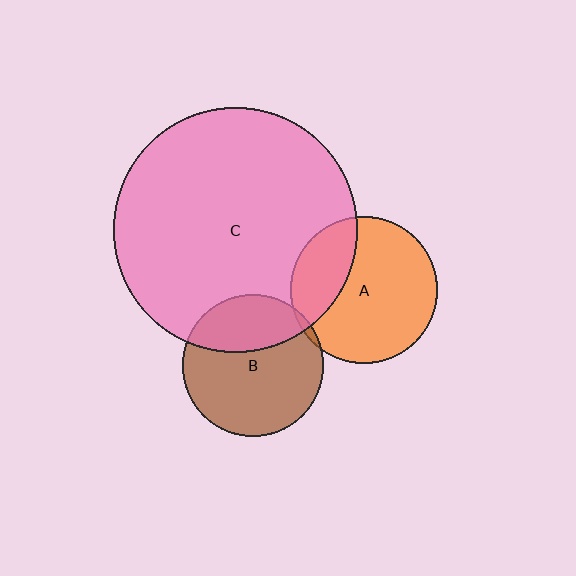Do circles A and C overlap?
Yes.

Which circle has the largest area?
Circle C (pink).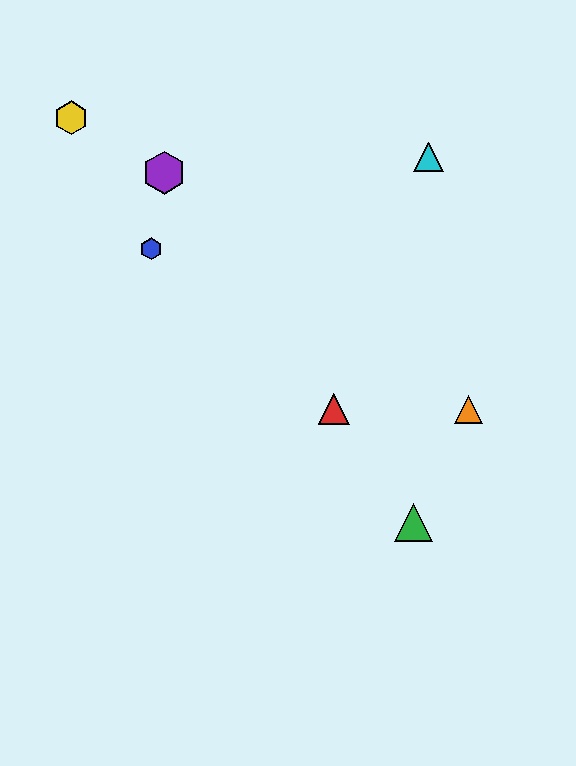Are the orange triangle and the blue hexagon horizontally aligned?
No, the orange triangle is at y≈409 and the blue hexagon is at y≈249.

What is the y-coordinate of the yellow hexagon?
The yellow hexagon is at y≈118.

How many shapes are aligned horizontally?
2 shapes (the red triangle, the orange triangle) are aligned horizontally.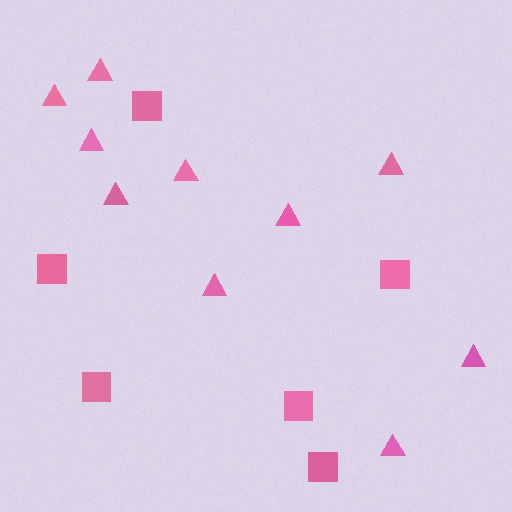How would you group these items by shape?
There are 2 groups: one group of squares (6) and one group of triangles (10).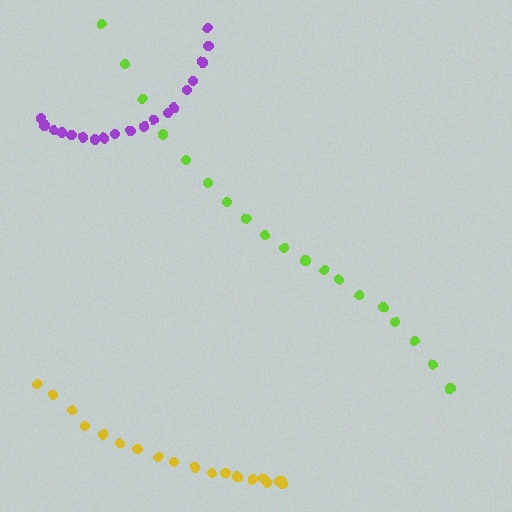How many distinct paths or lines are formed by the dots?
There are 3 distinct paths.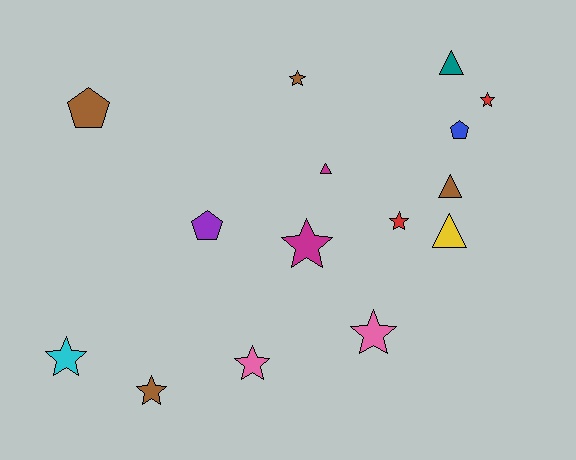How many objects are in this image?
There are 15 objects.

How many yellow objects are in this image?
There is 1 yellow object.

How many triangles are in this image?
There are 4 triangles.